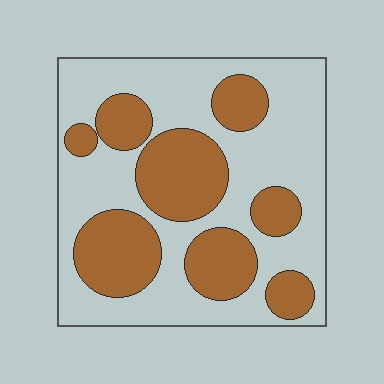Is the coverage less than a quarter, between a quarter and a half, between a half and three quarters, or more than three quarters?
Between a quarter and a half.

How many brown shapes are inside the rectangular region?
8.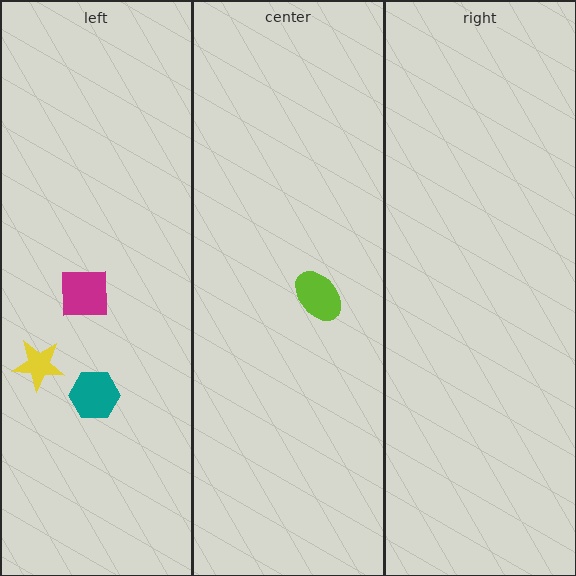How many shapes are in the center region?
1.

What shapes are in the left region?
The teal hexagon, the yellow star, the magenta square.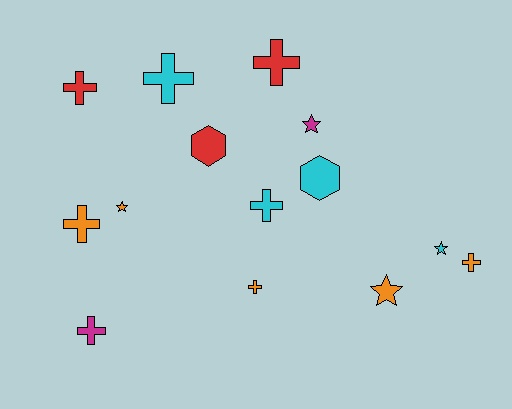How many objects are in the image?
There are 14 objects.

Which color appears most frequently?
Orange, with 5 objects.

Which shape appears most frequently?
Cross, with 8 objects.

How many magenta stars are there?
There is 1 magenta star.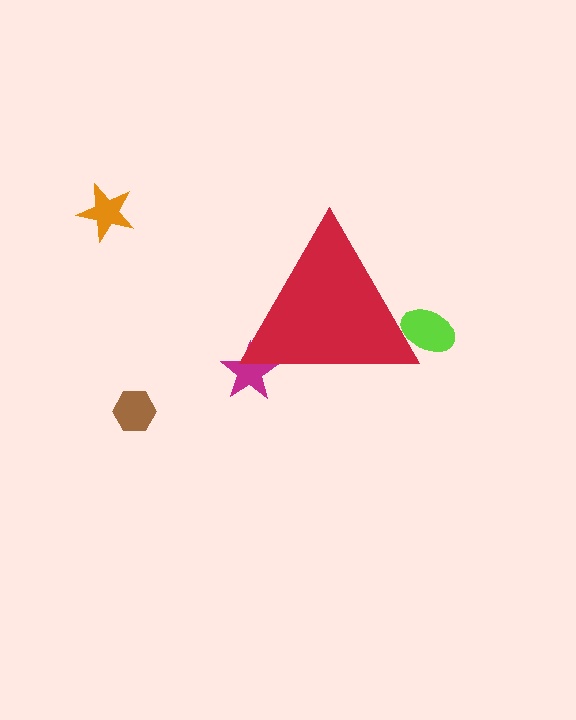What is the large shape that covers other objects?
A red triangle.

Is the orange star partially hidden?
No, the orange star is fully visible.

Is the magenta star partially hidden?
Yes, the magenta star is partially hidden behind the red triangle.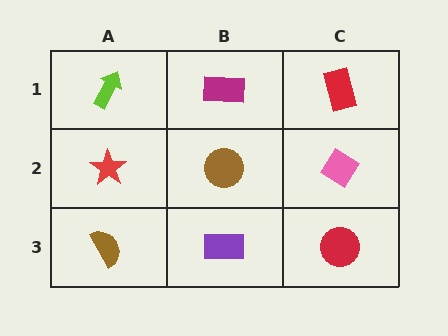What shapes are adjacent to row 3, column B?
A brown circle (row 2, column B), a brown semicircle (row 3, column A), a red circle (row 3, column C).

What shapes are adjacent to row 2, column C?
A red rectangle (row 1, column C), a red circle (row 3, column C), a brown circle (row 2, column B).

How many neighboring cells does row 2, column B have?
4.